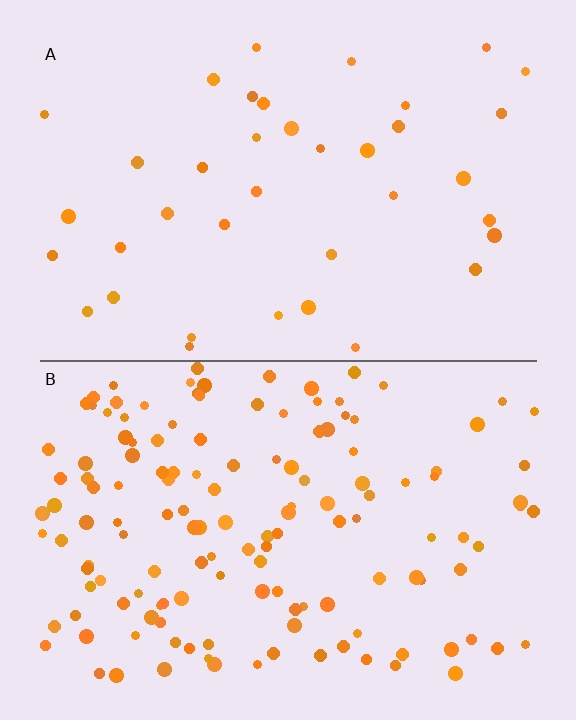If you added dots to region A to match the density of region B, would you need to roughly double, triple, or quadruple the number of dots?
Approximately quadruple.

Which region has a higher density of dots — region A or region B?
B (the bottom).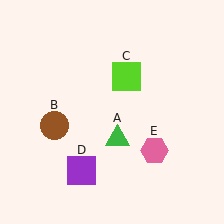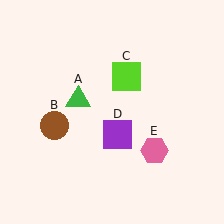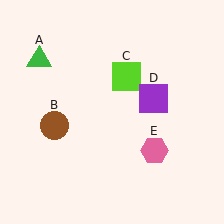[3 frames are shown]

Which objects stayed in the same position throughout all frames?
Brown circle (object B) and lime square (object C) and pink hexagon (object E) remained stationary.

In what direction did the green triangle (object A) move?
The green triangle (object A) moved up and to the left.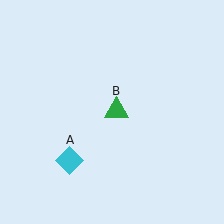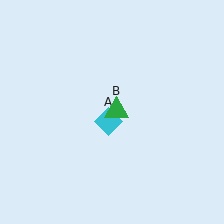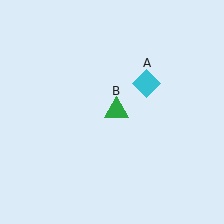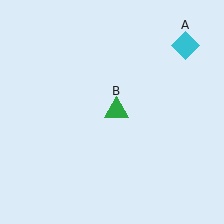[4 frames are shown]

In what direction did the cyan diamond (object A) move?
The cyan diamond (object A) moved up and to the right.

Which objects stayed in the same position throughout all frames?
Green triangle (object B) remained stationary.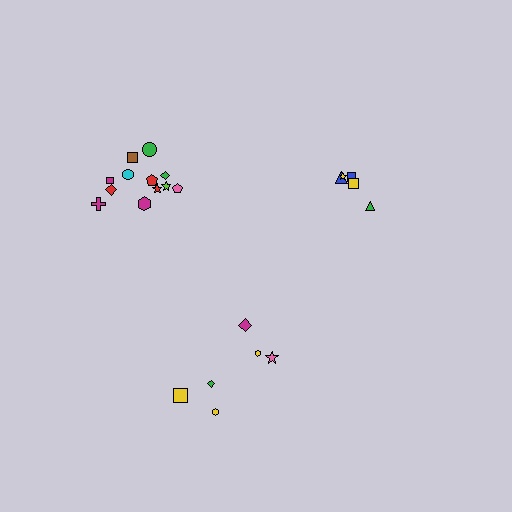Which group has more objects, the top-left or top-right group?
The top-left group.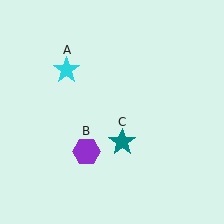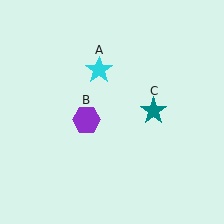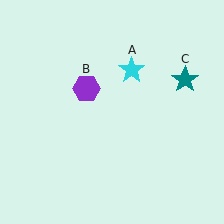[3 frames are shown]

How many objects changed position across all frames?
3 objects changed position: cyan star (object A), purple hexagon (object B), teal star (object C).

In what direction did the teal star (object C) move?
The teal star (object C) moved up and to the right.